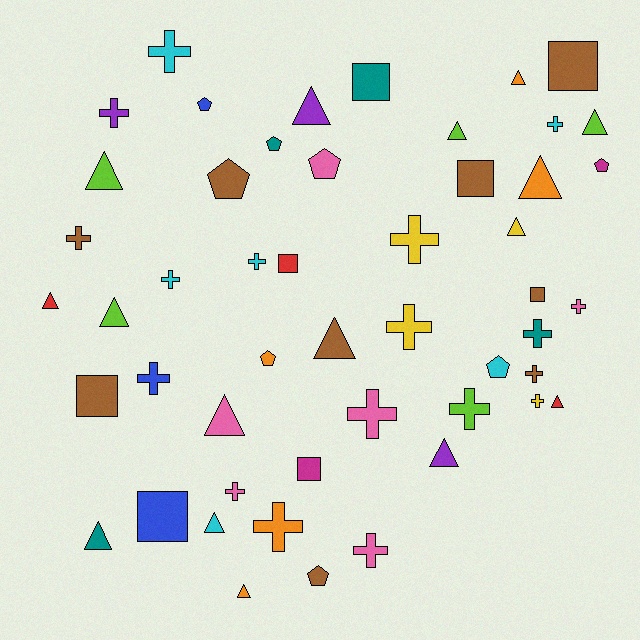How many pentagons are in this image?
There are 8 pentagons.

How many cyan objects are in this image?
There are 6 cyan objects.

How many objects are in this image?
There are 50 objects.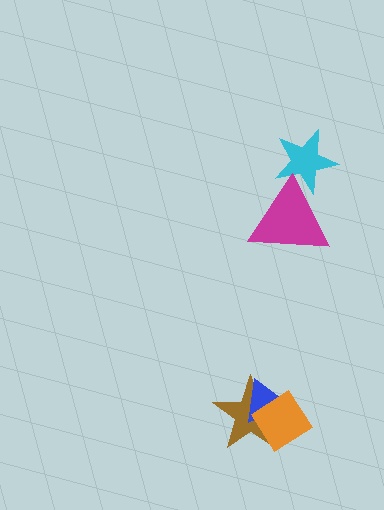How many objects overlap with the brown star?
2 objects overlap with the brown star.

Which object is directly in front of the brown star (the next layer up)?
The blue triangle is directly in front of the brown star.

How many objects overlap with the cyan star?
1 object overlaps with the cyan star.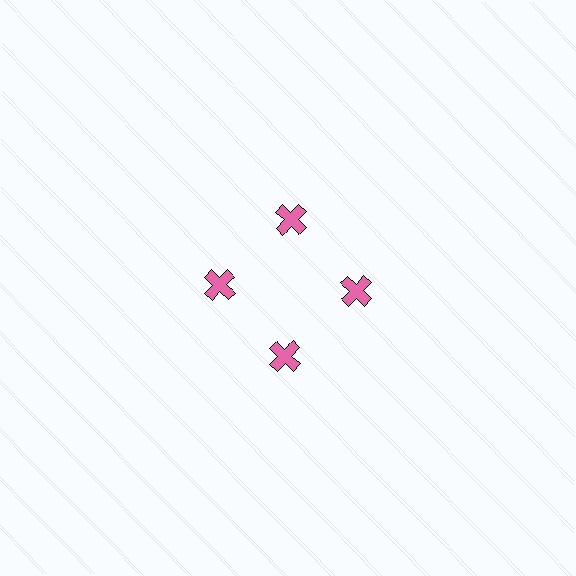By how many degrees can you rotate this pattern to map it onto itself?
The pattern maps onto itself every 90 degrees of rotation.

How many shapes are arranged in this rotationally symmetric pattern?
There are 4 shapes, arranged in 4 groups of 1.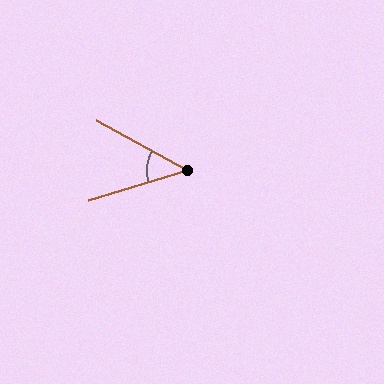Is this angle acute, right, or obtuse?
It is acute.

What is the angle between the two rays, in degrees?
Approximately 45 degrees.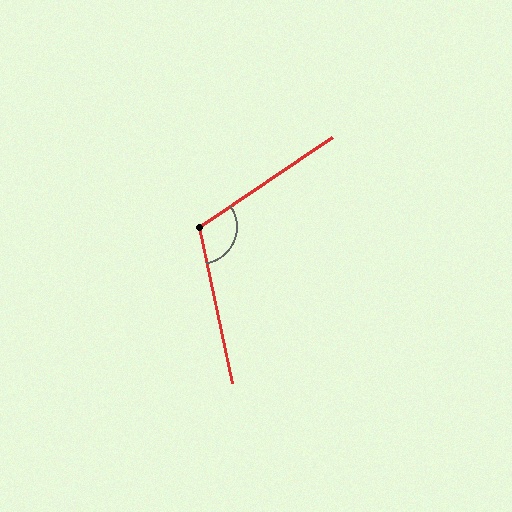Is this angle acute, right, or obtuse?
It is obtuse.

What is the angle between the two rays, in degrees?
Approximately 112 degrees.